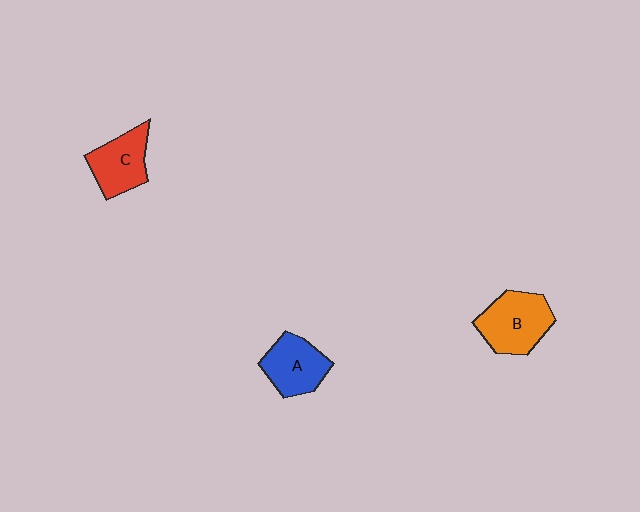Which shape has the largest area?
Shape B (orange).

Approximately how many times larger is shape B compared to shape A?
Approximately 1.2 times.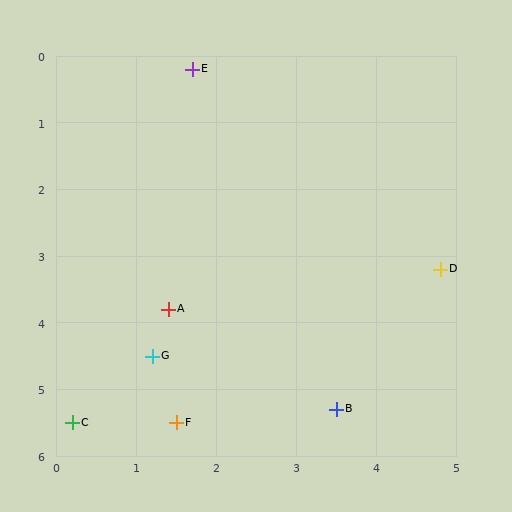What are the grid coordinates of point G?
Point G is at approximately (1.2, 4.5).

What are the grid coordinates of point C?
Point C is at approximately (0.2, 5.5).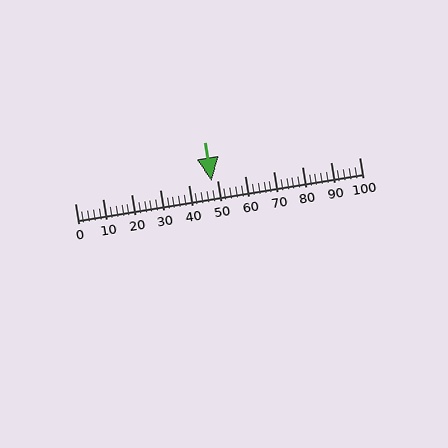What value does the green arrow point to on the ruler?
The green arrow points to approximately 48.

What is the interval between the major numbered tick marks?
The major tick marks are spaced 10 units apart.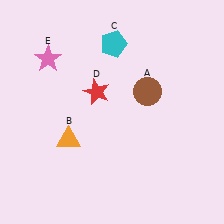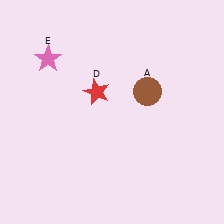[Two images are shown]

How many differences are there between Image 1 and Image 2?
There are 2 differences between the two images.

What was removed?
The orange triangle (B), the cyan pentagon (C) were removed in Image 2.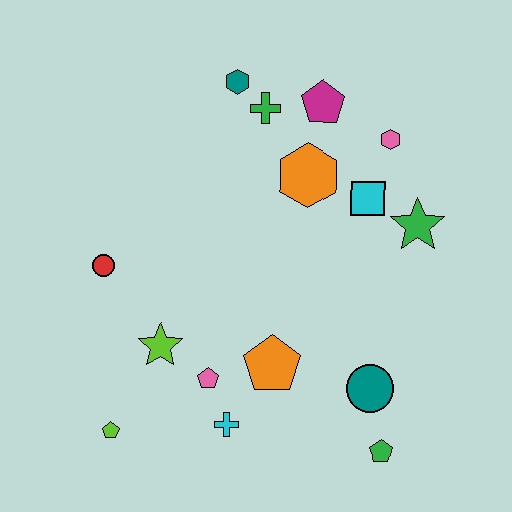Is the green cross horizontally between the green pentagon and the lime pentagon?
Yes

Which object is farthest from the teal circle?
The teal hexagon is farthest from the teal circle.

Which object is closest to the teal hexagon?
The green cross is closest to the teal hexagon.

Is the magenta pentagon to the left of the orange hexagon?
No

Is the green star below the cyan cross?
No